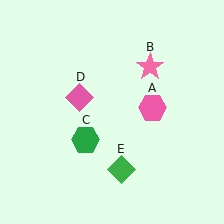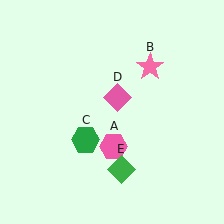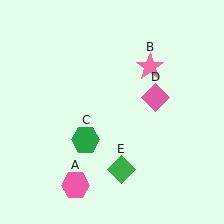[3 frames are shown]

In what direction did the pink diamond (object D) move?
The pink diamond (object D) moved right.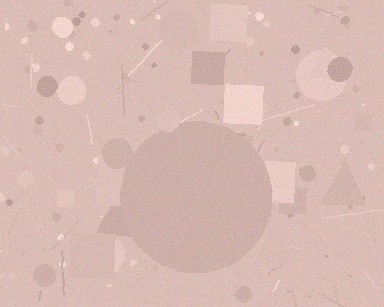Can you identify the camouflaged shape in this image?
The camouflaged shape is a circle.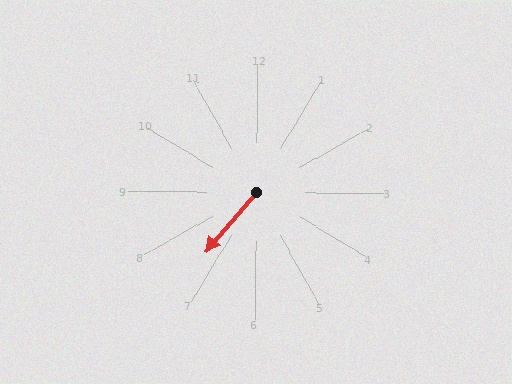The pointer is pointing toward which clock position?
Roughly 7 o'clock.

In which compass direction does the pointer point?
Southwest.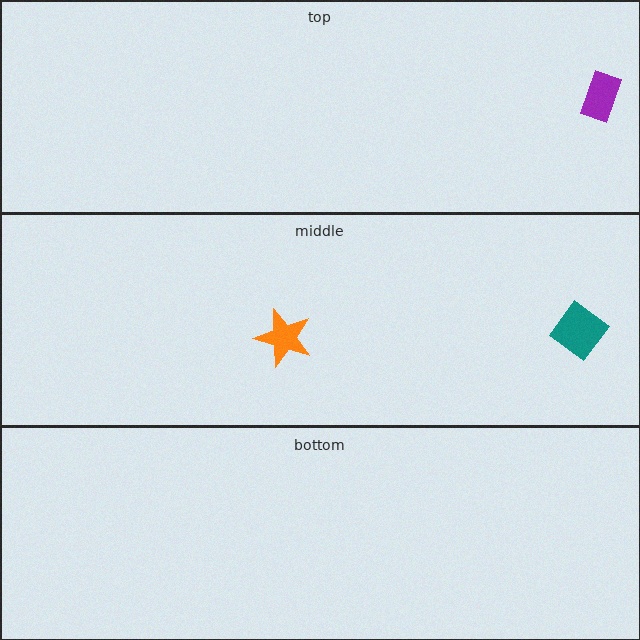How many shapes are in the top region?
1.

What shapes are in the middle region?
The orange star, the teal diamond.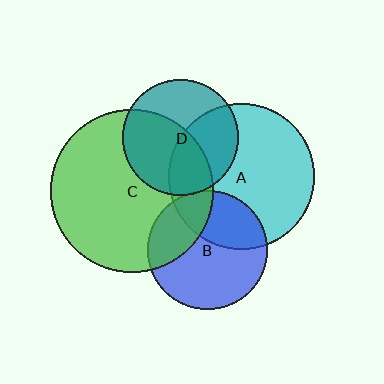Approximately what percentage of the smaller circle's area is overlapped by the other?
Approximately 50%.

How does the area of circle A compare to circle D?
Approximately 1.6 times.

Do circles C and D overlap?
Yes.